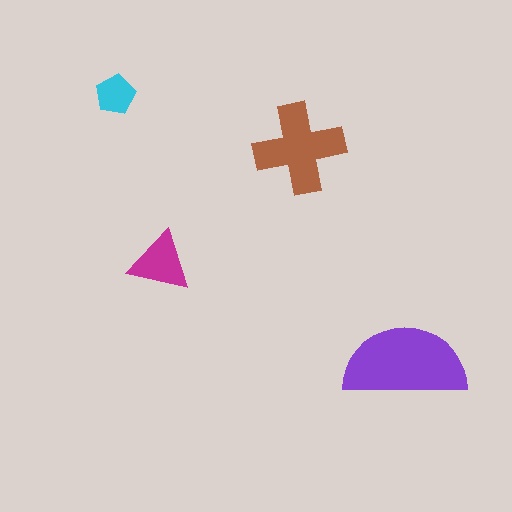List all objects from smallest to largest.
The cyan pentagon, the magenta triangle, the brown cross, the purple semicircle.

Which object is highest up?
The cyan pentagon is topmost.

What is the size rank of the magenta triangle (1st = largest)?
3rd.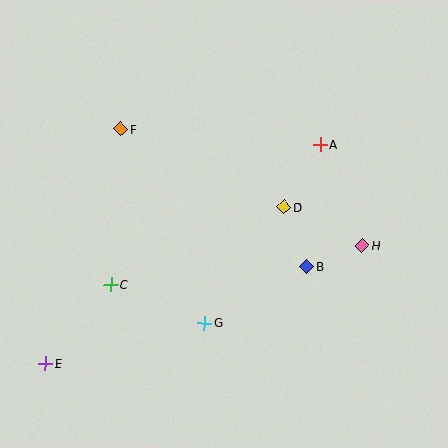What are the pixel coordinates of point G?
Point G is at (204, 323).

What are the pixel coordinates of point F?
Point F is at (121, 129).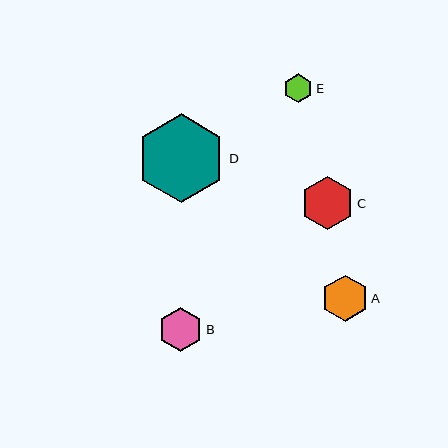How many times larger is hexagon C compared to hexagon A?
Hexagon C is approximately 1.1 times the size of hexagon A.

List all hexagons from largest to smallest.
From largest to smallest: D, C, A, B, E.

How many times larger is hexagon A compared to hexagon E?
Hexagon A is approximately 1.6 times the size of hexagon E.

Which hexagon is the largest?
Hexagon D is the largest with a size of approximately 89 pixels.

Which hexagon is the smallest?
Hexagon E is the smallest with a size of approximately 29 pixels.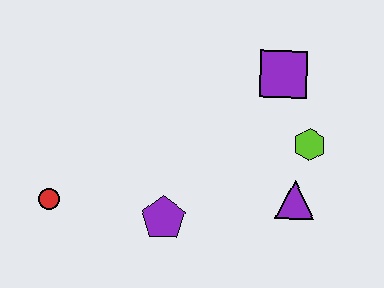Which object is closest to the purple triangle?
The lime hexagon is closest to the purple triangle.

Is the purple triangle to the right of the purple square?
Yes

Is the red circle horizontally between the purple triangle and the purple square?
No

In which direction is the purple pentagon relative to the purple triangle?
The purple pentagon is to the left of the purple triangle.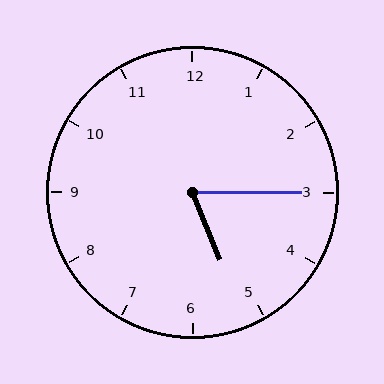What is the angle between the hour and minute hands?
Approximately 68 degrees.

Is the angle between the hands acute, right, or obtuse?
It is acute.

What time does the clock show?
5:15.